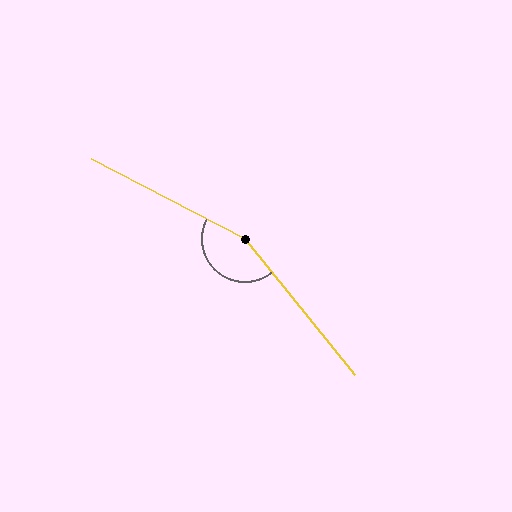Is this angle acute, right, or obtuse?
It is obtuse.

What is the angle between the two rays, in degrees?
Approximately 156 degrees.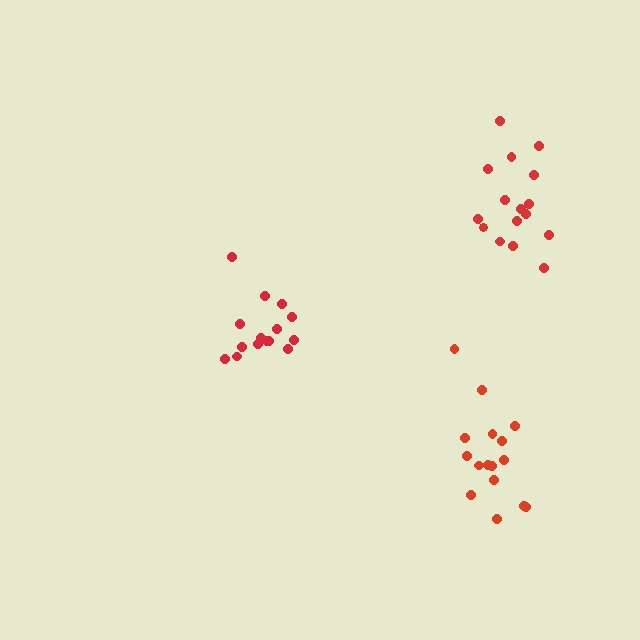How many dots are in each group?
Group 1: 15 dots, Group 2: 16 dots, Group 3: 16 dots (47 total).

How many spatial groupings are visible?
There are 3 spatial groupings.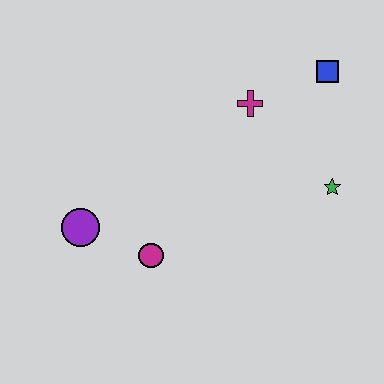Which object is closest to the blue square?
The magenta cross is closest to the blue square.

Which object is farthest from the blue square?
The purple circle is farthest from the blue square.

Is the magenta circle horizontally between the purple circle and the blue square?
Yes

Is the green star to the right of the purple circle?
Yes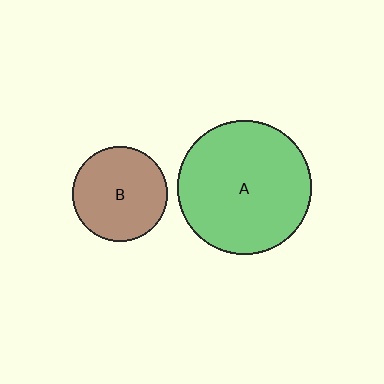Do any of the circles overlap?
No, none of the circles overlap.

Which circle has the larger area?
Circle A (green).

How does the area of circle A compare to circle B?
Approximately 2.0 times.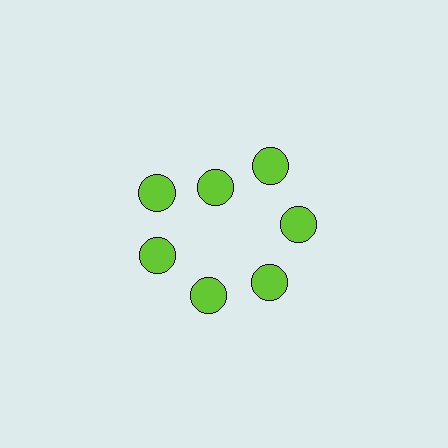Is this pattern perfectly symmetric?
No. The 7 lime circles are arranged in a ring, but one element near the 12 o'clock position is pulled inward toward the center, breaking the 7-fold rotational symmetry.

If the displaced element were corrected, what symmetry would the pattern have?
It would have 7-fold rotational symmetry — the pattern would map onto itself every 51 degrees.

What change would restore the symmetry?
The symmetry would be restored by moving it outward, back onto the ring so that all 7 circles sit at equal angles and equal distance from the center.